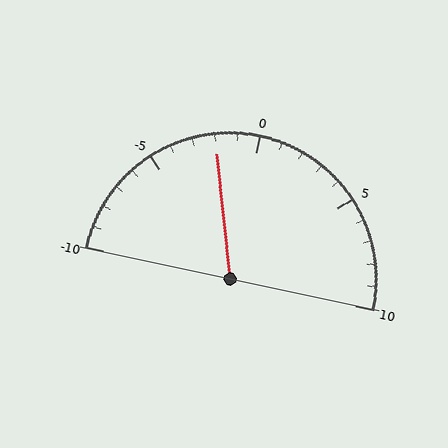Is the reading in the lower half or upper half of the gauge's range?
The reading is in the lower half of the range (-10 to 10).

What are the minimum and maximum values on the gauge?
The gauge ranges from -10 to 10.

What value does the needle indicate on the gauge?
The needle indicates approximately -2.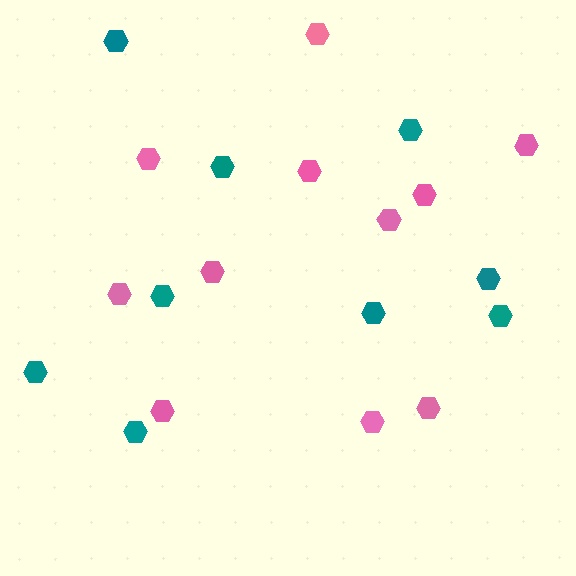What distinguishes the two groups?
There are 2 groups: one group of pink hexagons (11) and one group of teal hexagons (9).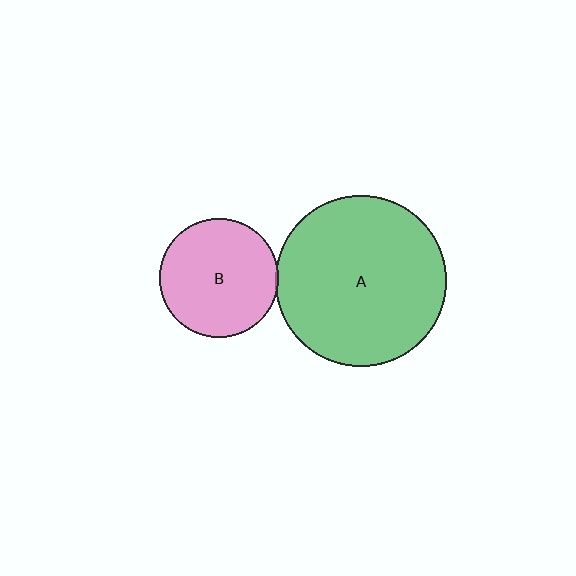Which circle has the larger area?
Circle A (green).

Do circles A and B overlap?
Yes.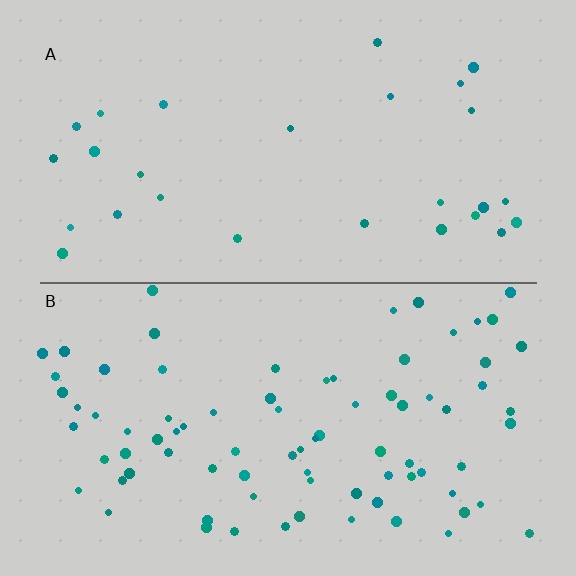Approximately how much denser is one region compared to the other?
Approximately 2.9× — region B over region A.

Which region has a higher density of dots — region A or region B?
B (the bottom).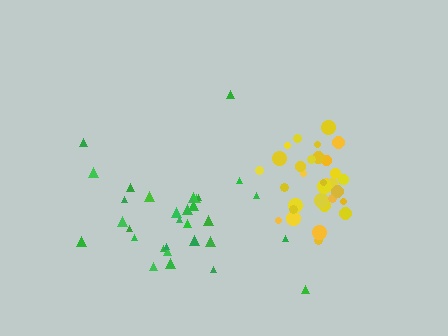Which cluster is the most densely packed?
Yellow.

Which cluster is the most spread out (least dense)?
Green.